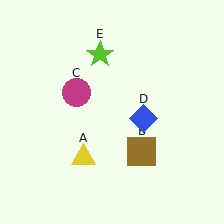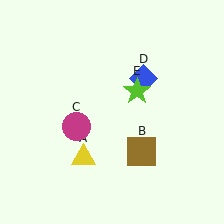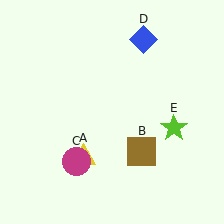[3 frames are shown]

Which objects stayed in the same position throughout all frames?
Yellow triangle (object A) and brown square (object B) remained stationary.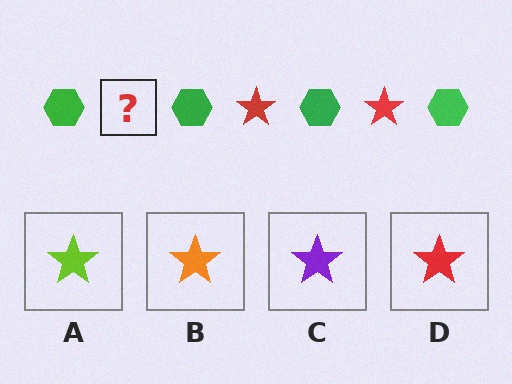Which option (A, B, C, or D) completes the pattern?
D.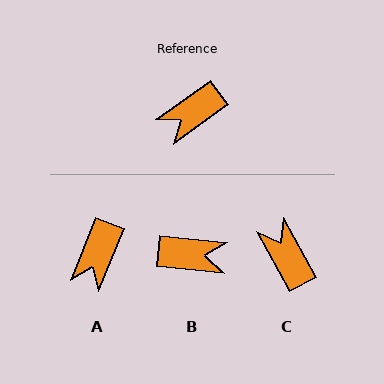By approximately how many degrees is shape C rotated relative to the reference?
Approximately 97 degrees clockwise.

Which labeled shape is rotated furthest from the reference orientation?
B, about 138 degrees away.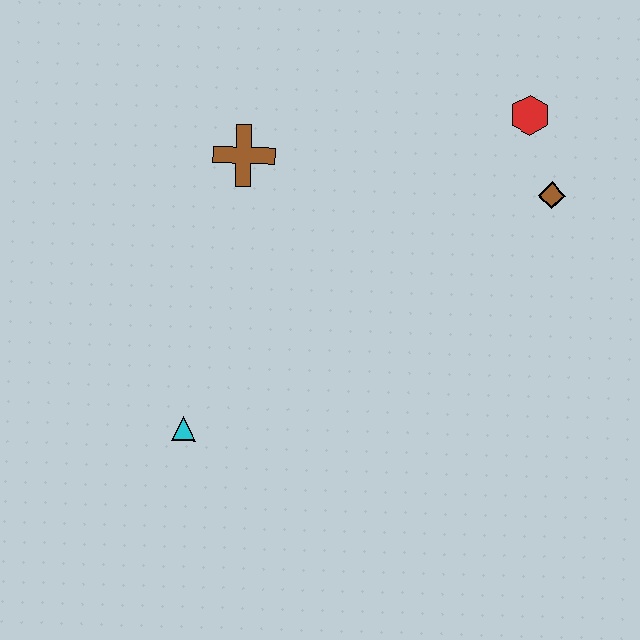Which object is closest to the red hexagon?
The brown diamond is closest to the red hexagon.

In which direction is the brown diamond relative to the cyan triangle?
The brown diamond is to the right of the cyan triangle.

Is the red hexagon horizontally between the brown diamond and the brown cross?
Yes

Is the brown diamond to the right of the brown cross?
Yes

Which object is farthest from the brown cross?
The brown diamond is farthest from the brown cross.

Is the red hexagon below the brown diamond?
No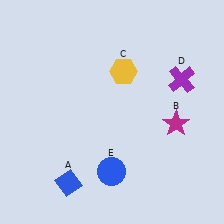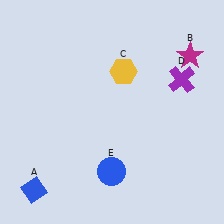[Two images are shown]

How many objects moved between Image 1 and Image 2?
2 objects moved between the two images.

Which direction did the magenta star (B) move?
The magenta star (B) moved up.